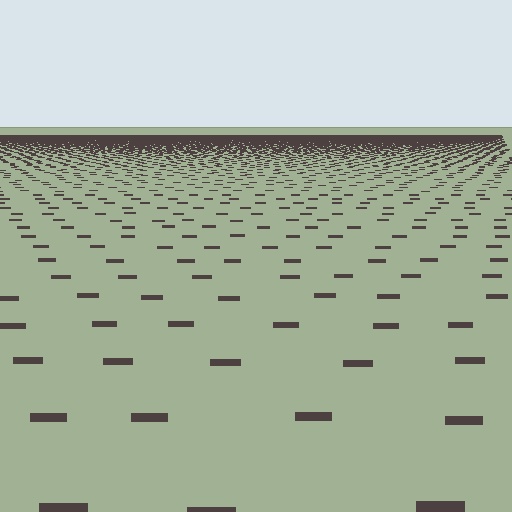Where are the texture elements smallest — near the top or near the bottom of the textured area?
Near the top.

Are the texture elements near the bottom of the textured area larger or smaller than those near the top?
Larger. Near the bottom, elements are closer to the viewer and appear at a bigger on-screen size.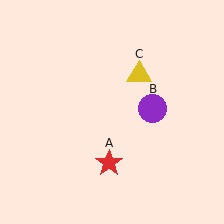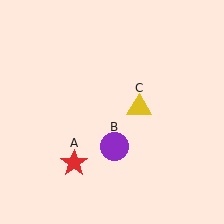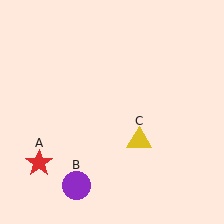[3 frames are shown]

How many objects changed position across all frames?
3 objects changed position: red star (object A), purple circle (object B), yellow triangle (object C).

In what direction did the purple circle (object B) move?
The purple circle (object B) moved down and to the left.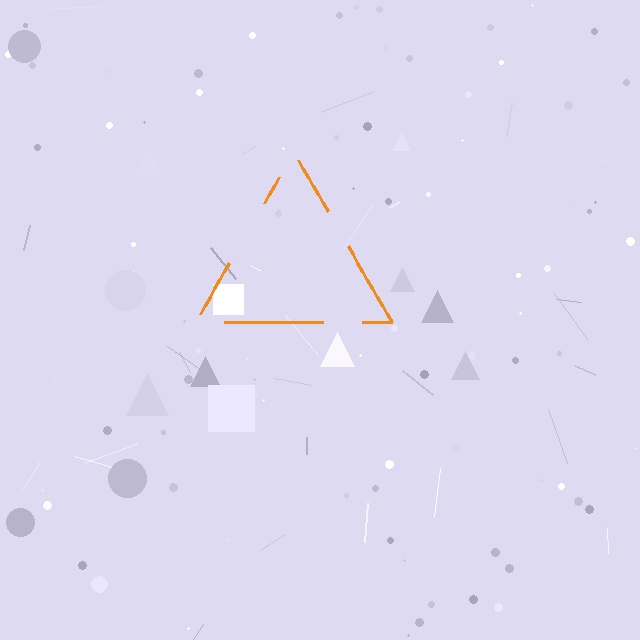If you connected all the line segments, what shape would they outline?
They would outline a triangle.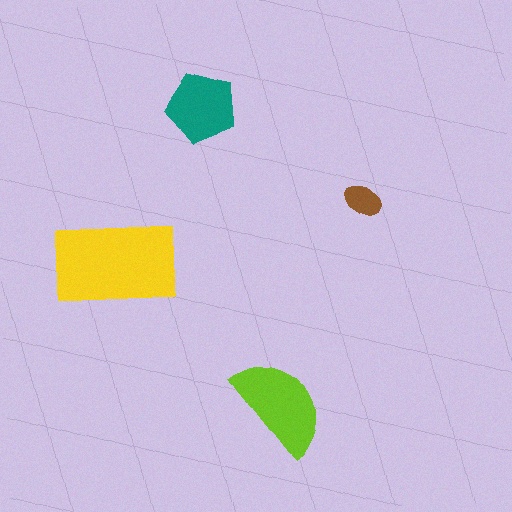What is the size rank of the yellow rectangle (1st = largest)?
1st.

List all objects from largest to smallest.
The yellow rectangle, the lime semicircle, the teal pentagon, the brown ellipse.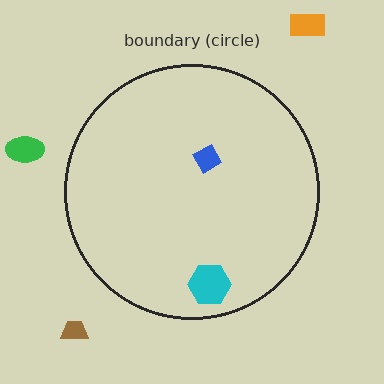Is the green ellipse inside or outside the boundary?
Outside.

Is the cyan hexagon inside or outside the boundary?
Inside.